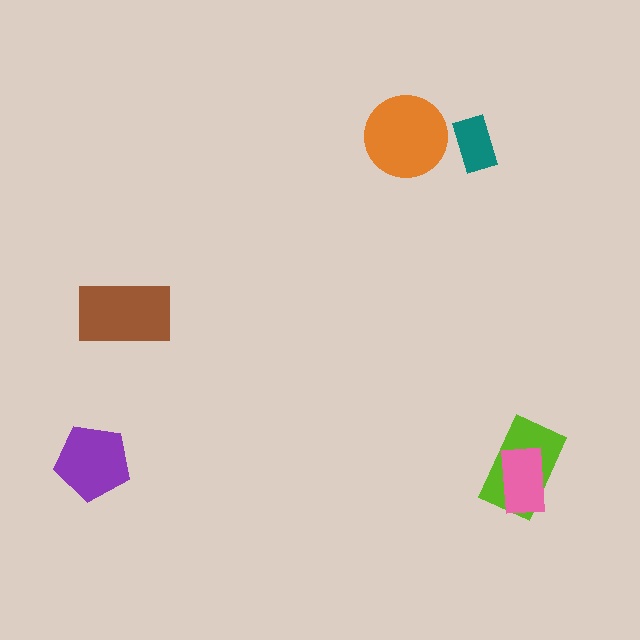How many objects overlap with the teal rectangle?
0 objects overlap with the teal rectangle.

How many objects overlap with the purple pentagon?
0 objects overlap with the purple pentagon.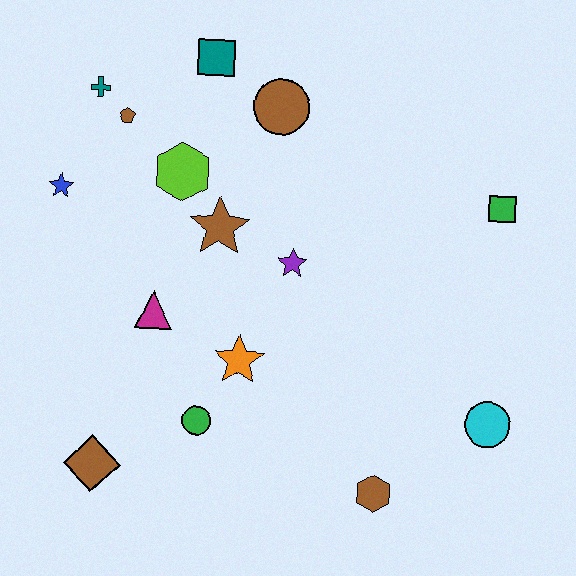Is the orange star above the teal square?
No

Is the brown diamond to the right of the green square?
No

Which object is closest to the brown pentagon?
The teal cross is closest to the brown pentagon.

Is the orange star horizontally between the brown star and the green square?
Yes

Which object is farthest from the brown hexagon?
The teal cross is farthest from the brown hexagon.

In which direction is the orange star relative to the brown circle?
The orange star is below the brown circle.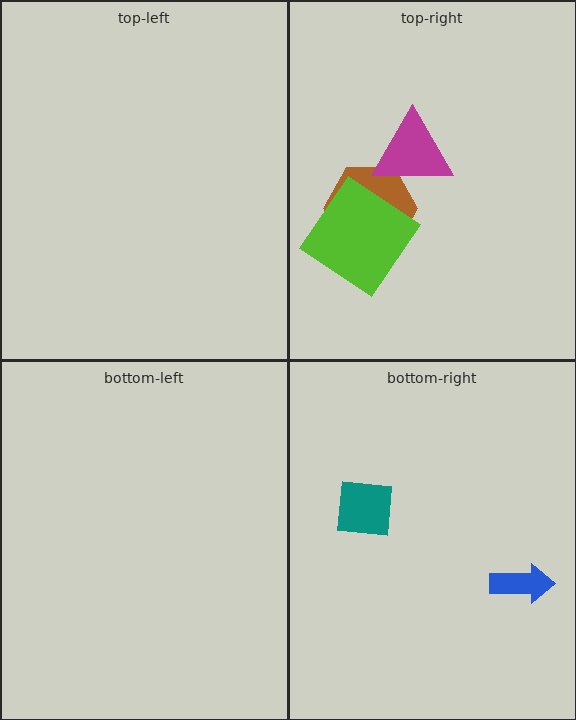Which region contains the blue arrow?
The bottom-right region.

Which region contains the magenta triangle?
The top-right region.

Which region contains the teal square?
The bottom-right region.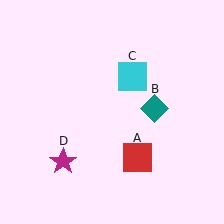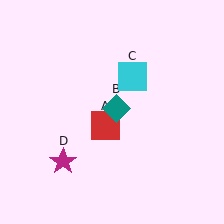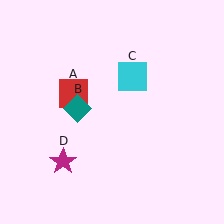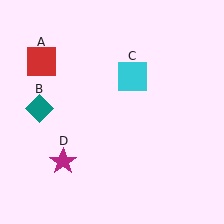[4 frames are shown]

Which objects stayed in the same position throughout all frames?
Cyan square (object C) and magenta star (object D) remained stationary.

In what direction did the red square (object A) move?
The red square (object A) moved up and to the left.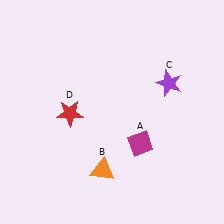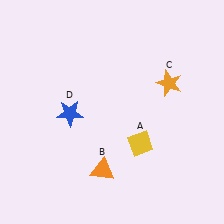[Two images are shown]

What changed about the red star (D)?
In Image 1, D is red. In Image 2, it changed to blue.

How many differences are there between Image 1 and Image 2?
There are 3 differences between the two images.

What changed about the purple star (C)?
In Image 1, C is purple. In Image 2, it changed to orange.